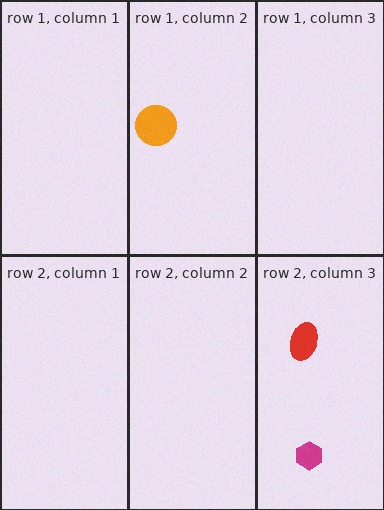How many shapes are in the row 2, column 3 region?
2.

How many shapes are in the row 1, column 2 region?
1.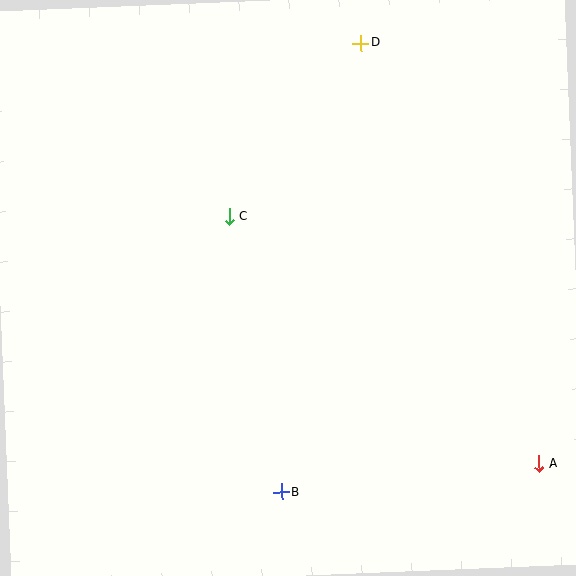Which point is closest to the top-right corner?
Point D is closest to the top-right corner.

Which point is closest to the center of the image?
Point C at (229, 217) is closest to the center.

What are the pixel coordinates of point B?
Point B is at (282, 492).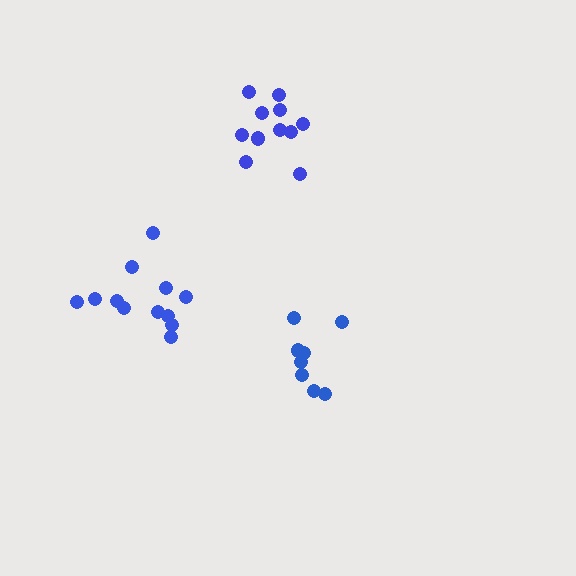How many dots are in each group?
Group 1: 8 dots, Group 2: 12 dots, Group 3: 11 dots (31 total).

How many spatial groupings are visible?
There are 3 spatial groupings.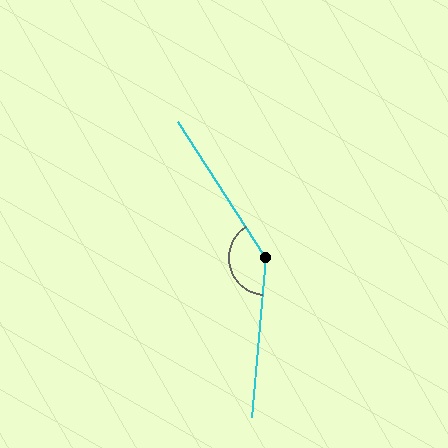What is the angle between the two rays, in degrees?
Approximately 142 degrees.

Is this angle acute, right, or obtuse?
It is obtuse.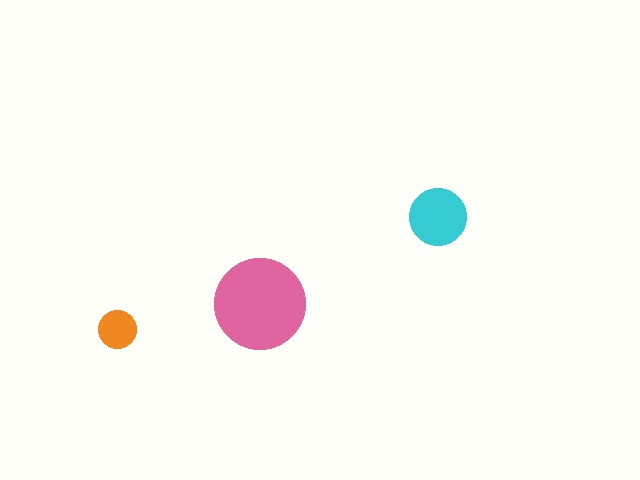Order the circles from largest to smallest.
the pink one, the cyan one, the orange one.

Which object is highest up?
The cyan circle is topmost.